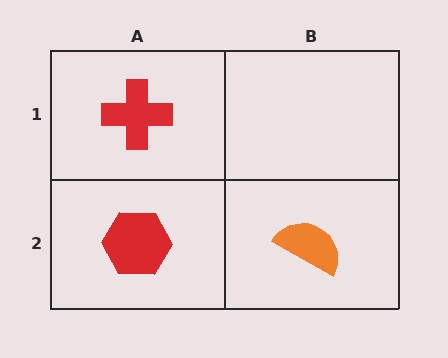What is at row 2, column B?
An orange semicircle.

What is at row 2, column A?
A red hexagon.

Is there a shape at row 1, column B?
No, that cell is empty.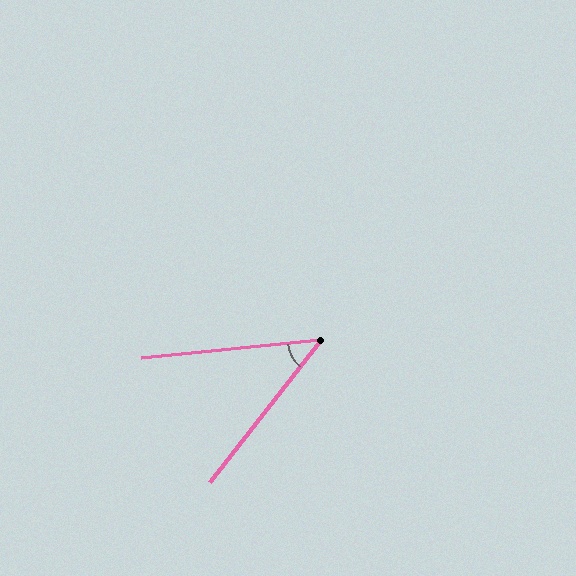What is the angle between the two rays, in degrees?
Approximately 46 degrees.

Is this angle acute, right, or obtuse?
It is acute.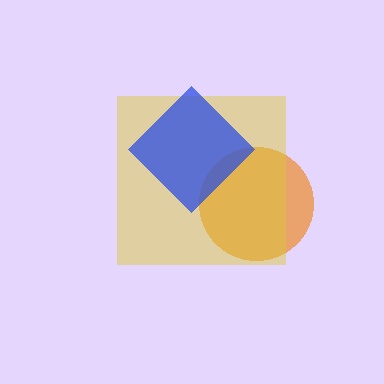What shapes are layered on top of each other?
The layered shapes are: an orange circle, a yellow square, a blue diamond.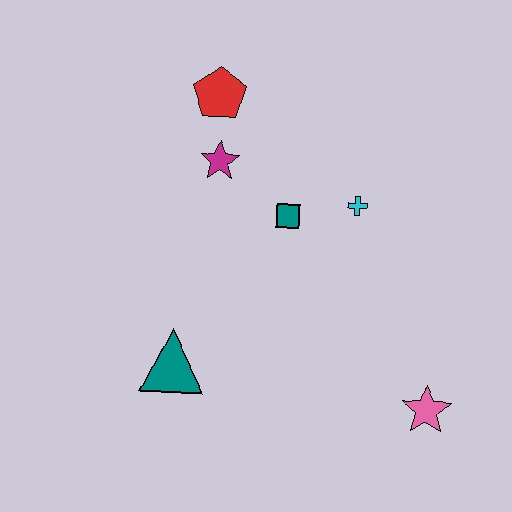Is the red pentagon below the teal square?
No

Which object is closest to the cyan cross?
The teal square is closest to the cyan cross.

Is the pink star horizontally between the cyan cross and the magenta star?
No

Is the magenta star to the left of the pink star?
Yes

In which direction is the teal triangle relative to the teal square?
The teal triangle is below the teal square.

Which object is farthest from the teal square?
The pink star is farthest from the teal square.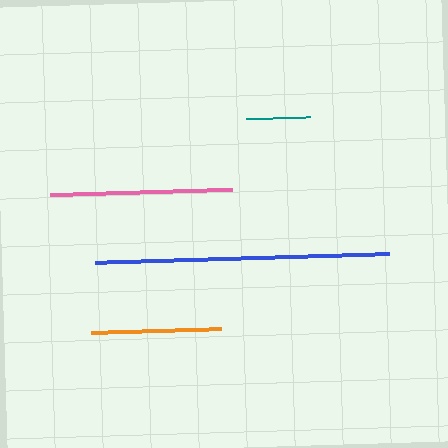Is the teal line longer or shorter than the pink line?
The pink line is longer than the teal line.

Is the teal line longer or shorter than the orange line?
The orange line is longer than the teal line.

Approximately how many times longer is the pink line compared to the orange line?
The pink line is approximately 1.4 times the length of the orange line.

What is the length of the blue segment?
The blue segment is approximately 294 pixels long.